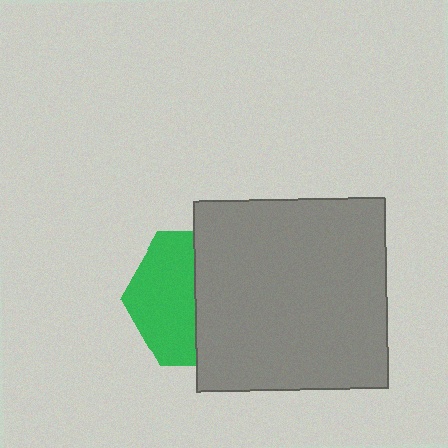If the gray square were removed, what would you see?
You would see the complete green hexagon.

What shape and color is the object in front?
The object in front is a gray square.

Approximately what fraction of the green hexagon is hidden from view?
Roughly 53% of the green hexagon is hidden behind the gray square.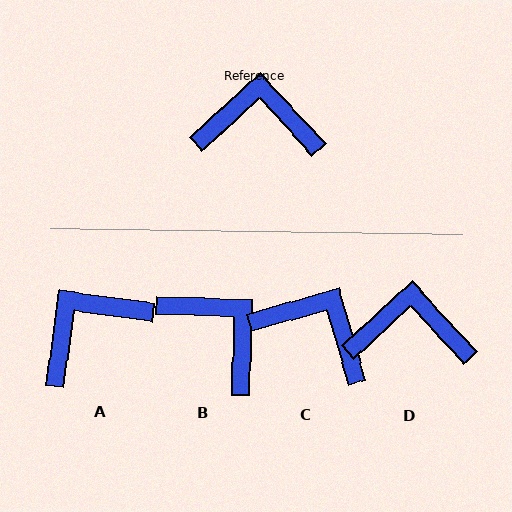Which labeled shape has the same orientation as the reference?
D.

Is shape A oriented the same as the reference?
No, it is off by about 39 degrees.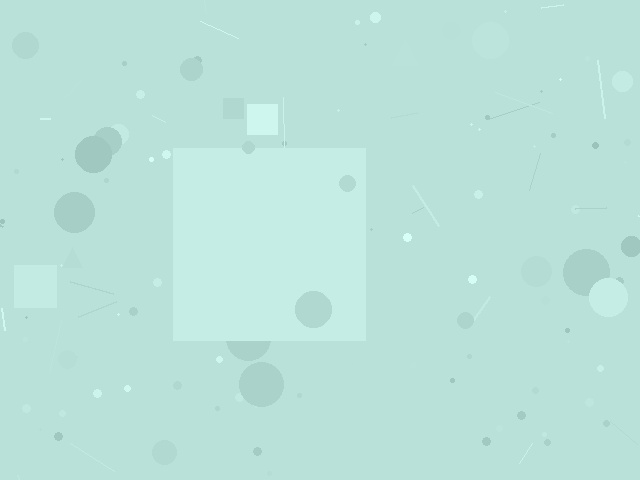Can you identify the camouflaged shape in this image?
The camouflaged shape is a square.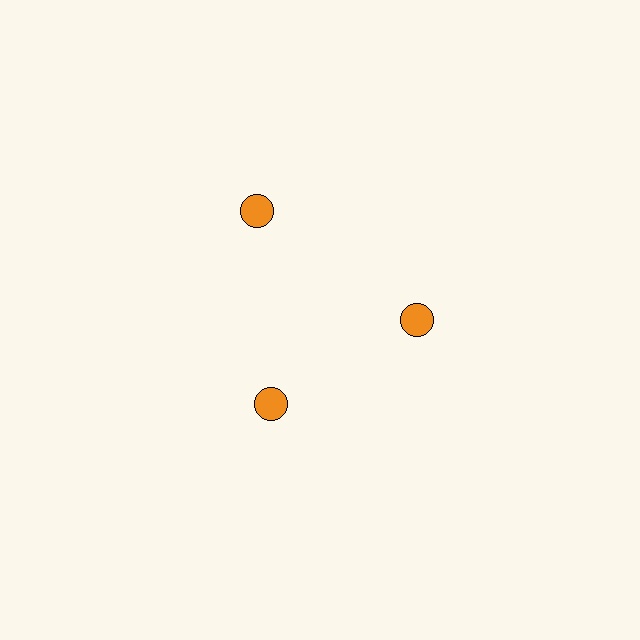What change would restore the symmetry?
The symmetry would be restored by moving it inward, back onto the ring so that all 3 circles sit at equal angles and equal distance from the center.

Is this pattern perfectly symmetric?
No. The 3 orange circles are arranged in a ring, but one element near the 11 o'clock position is pushed outward from the center, breaking the 3-fold rotational symmetry.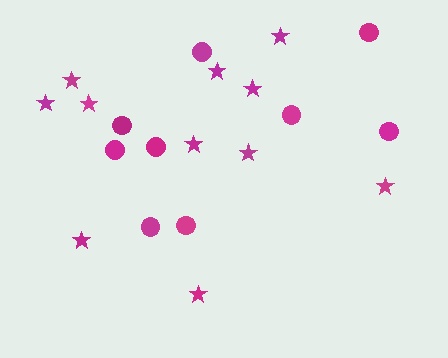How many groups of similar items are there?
There are 2 groups: one group of stars (11) and one group of circles (9).